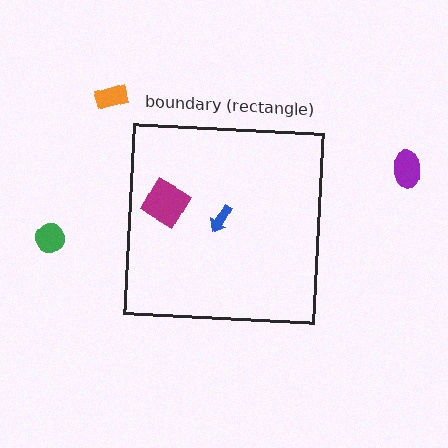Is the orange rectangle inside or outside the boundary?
Outside.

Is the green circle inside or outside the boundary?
Outside.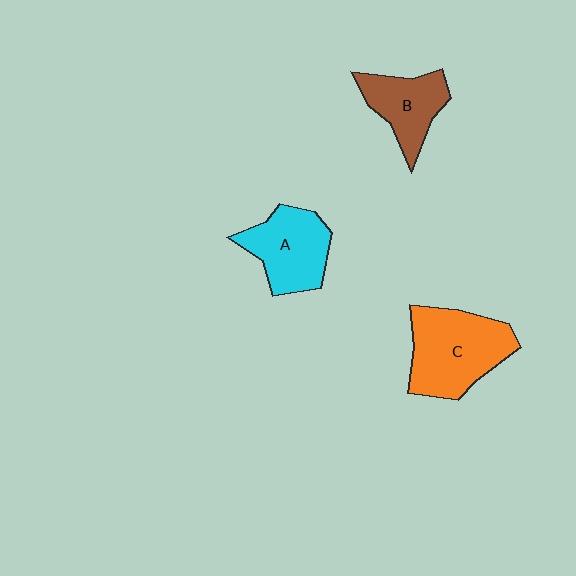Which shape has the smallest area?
Shape B (brown).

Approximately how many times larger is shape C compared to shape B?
Approximately 1.6 times.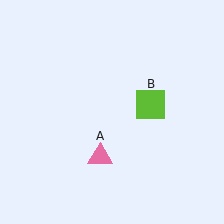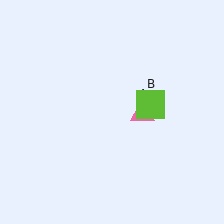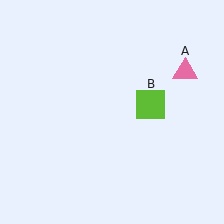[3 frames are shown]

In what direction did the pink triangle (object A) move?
The pink triangle (object A) moved up and to the right.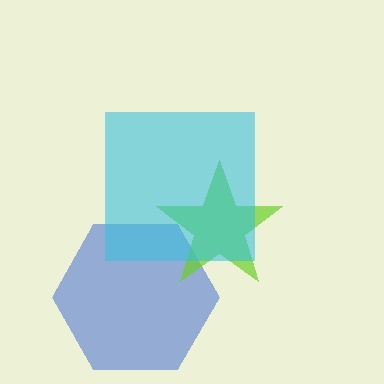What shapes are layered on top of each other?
The layered shapes are: a blue hexagon, a lime star, a cyan square.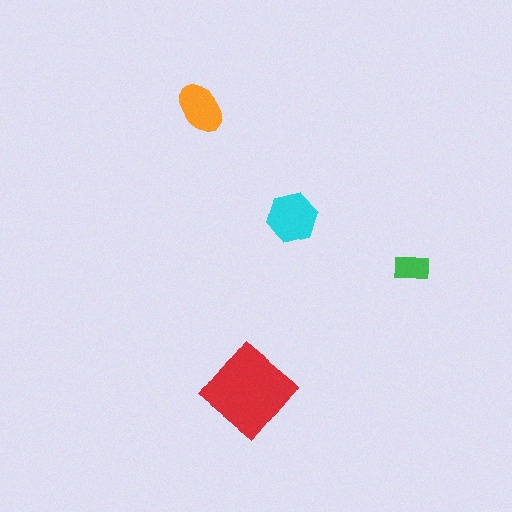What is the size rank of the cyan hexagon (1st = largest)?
2nd.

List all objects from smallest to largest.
The green rectangle, the orange ellipse, the cyan hexagon, the red diamond.